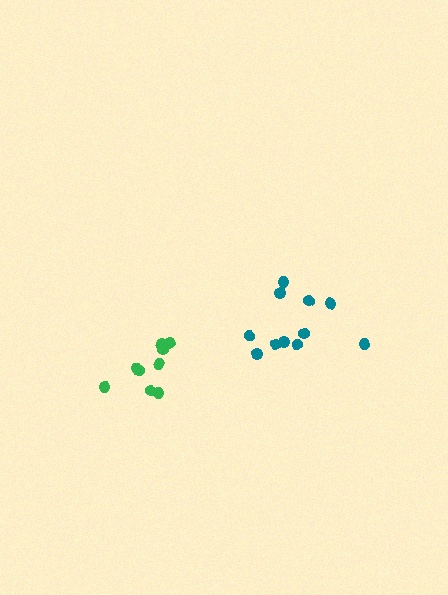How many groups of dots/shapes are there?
There are 2 groups.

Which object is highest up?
The teal cluster is topmost.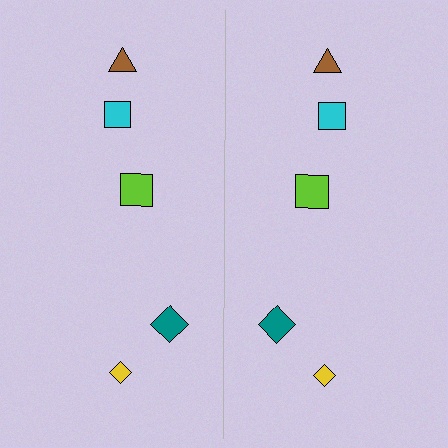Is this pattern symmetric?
Yes, this pattern has bilateral (reflection) symmetry.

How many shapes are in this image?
There are 10 shapes in this image.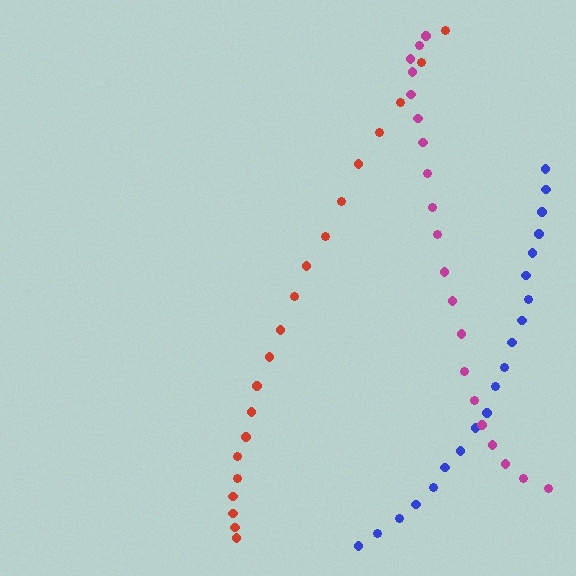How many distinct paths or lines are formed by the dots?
There are 3 distinct paths.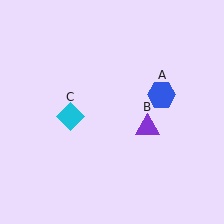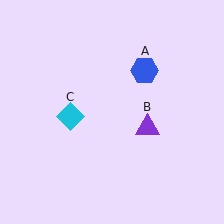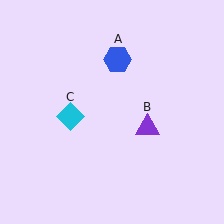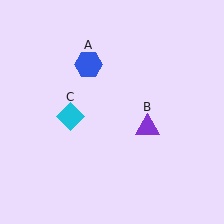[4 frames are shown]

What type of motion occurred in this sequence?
The blue hexagon (object A) rotated counterclockwise around the center of the scene.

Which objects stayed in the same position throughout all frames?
Purple triangle (object B) and cyan diamond (object C) remained stationary.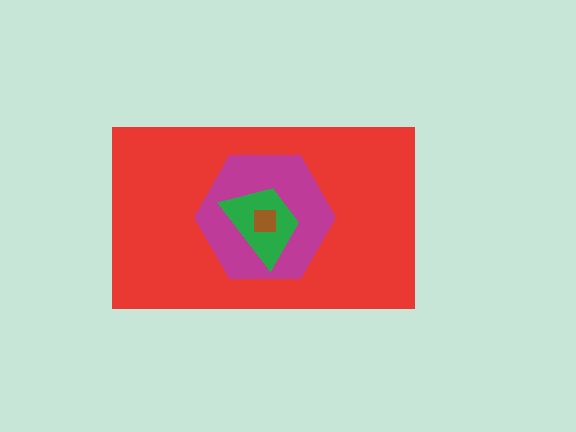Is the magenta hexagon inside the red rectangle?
Yes.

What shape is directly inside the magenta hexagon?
The green trapezoid.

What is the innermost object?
The brown square.